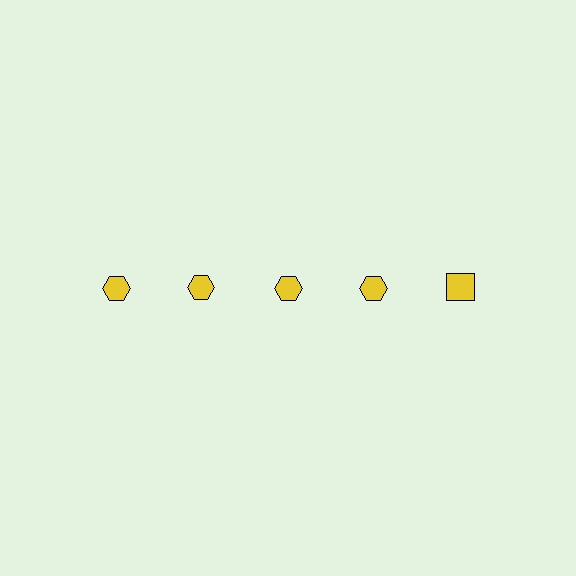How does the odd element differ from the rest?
It has a different shape: square instead of hexagon.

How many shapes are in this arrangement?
There are 5 shapes arranged in a grid pattern.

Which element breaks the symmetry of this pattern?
The yellow square in the top row, rightmost column breaks the symmetry. All other shapes are yellow hexagons.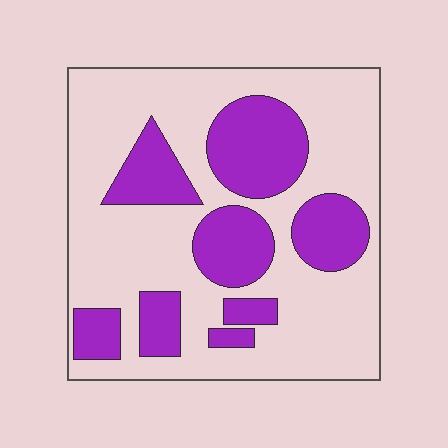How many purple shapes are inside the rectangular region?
8.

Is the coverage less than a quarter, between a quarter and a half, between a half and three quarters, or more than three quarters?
Between a quarter and a half.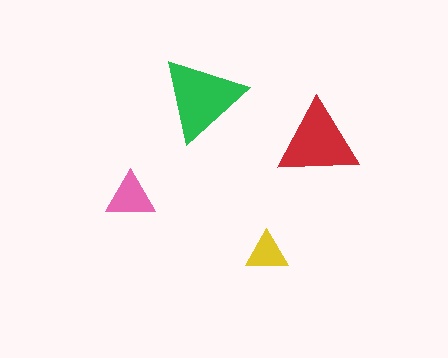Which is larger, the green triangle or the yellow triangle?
The green one.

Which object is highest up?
The green triangle is topmost.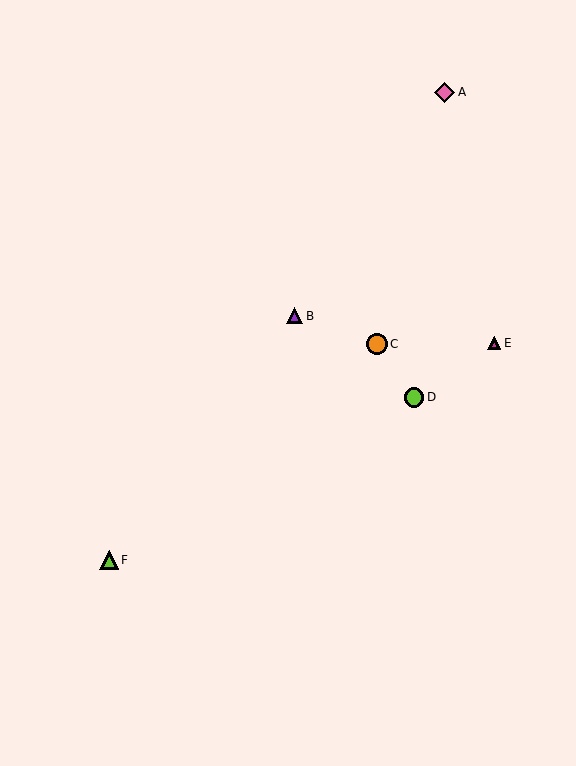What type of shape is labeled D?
Shape D is a lime circle.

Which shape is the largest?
The orange circle (labeled C) is the largest.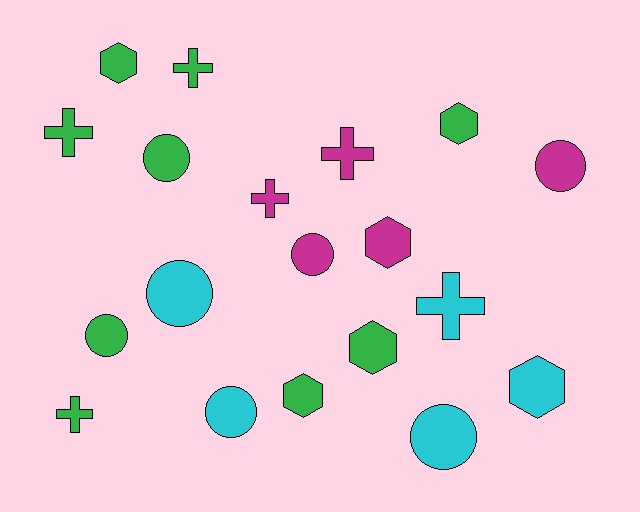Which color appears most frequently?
Green, with 9 objects.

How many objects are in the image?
There are 19 objects.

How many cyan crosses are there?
There is 1 cyan cross.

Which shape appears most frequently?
Circle, with 7 objects.